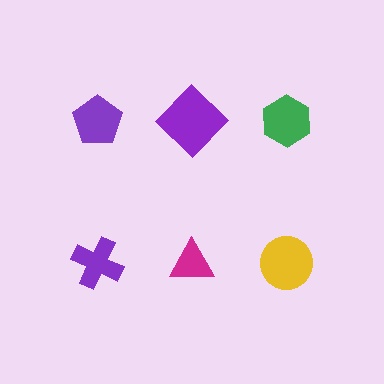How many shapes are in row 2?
3 shapes.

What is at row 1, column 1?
A purple pentagon.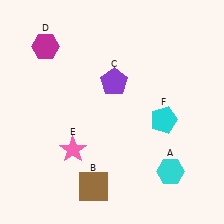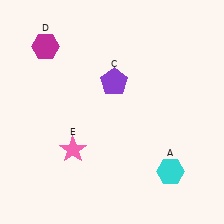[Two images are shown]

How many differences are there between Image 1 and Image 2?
There are 2 differences between the two images.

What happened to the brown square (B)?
The brown square (B) was removed in Image 2. It was in the bottom-left area of Image 1.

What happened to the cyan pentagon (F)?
The cyan pentagon (F) was removed in Image 2. It was in the bottom-right area of Image 1.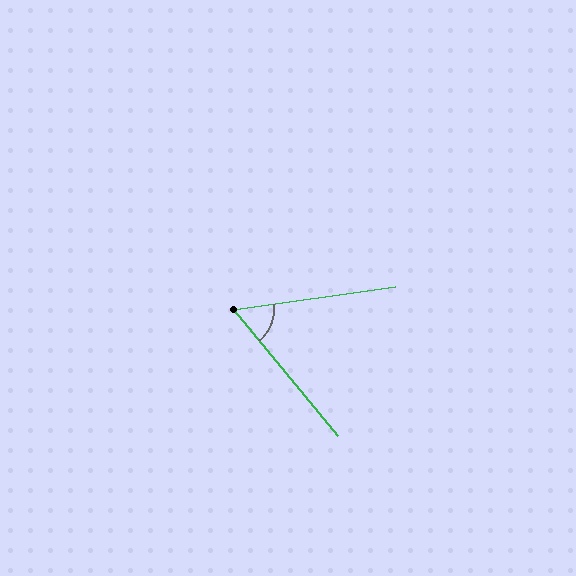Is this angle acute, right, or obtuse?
It is acute.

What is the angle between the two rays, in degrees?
Approximately 59 degrees.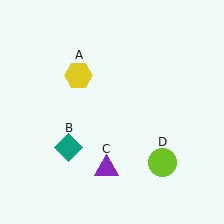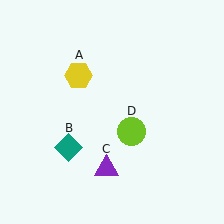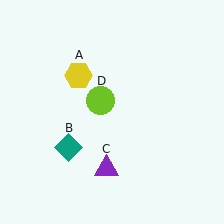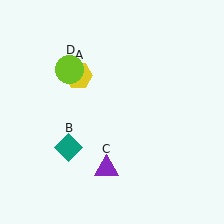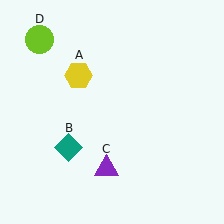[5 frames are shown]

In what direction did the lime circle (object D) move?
The lime circle (object D) moved up and to the left.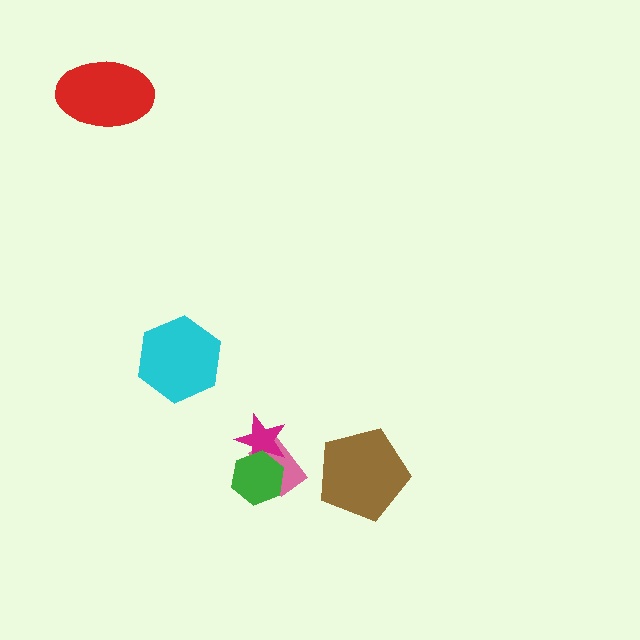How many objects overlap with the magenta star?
2 objects overlap with the magenta star.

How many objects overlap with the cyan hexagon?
0 objects overlap with the cyan hexagon.